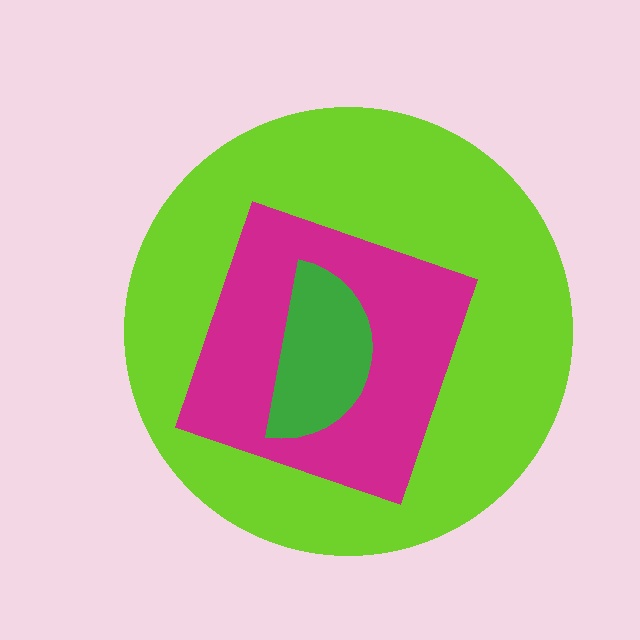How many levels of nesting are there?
3.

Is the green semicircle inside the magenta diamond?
Yes.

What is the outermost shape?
The lime circle.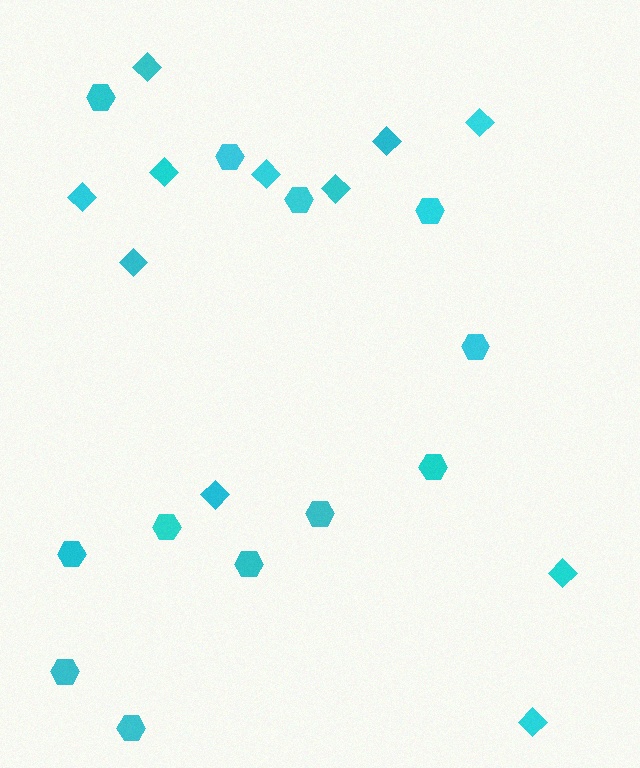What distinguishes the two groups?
There are 2 groups: one group of hexagons (12) and one group of diamonds (11).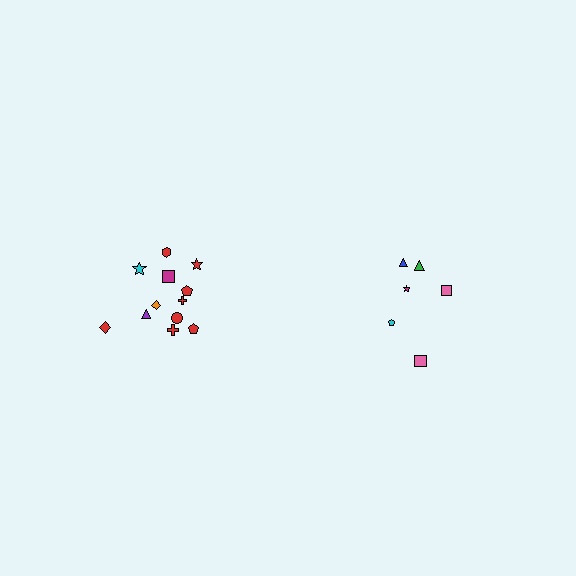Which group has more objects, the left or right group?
The left group.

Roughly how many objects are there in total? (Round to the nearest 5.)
Roughly 20 objects in total.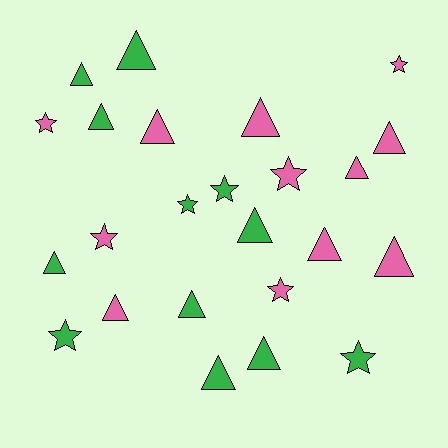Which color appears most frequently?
Pink, with 12 objects.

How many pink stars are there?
There are 5 pink stars.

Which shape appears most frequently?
Triangle, with 15 objects.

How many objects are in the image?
There are 24 objects.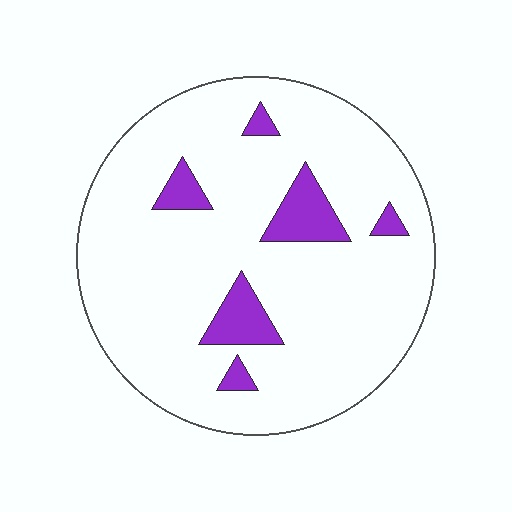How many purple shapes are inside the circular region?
6.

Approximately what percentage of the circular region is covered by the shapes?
Approximately 10%.